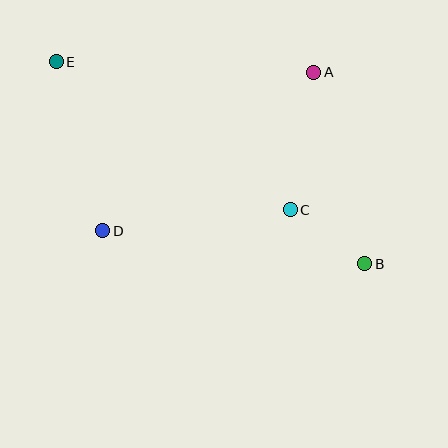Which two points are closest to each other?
Points B and C are closest to each other.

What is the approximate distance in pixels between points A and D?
The distance between A and D is approximately 264 pixels.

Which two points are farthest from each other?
Points B and E are farthest from each other.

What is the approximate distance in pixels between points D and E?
The distance between D and E is approximately 175 pixels.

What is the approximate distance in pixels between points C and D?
The distance between C and D is approximately 188 pixels.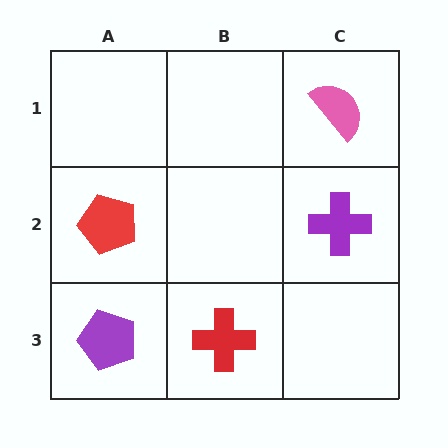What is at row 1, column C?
A pink semicircle.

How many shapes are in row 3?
2 shapes.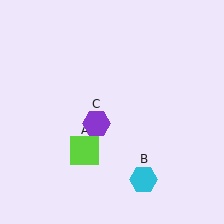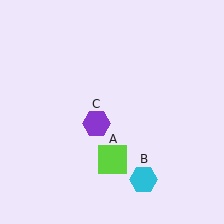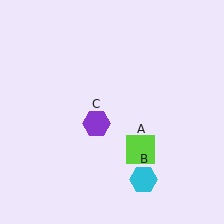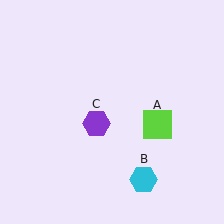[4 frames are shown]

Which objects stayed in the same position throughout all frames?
Cyan hexagon (object B) and purple hexagon (object C) remained stationary.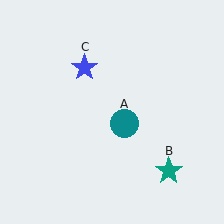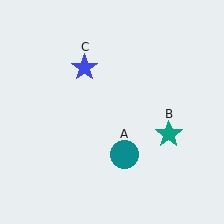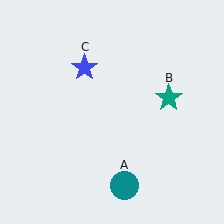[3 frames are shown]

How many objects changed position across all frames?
2 objects changed position: teal circle (object A), teal star (object B).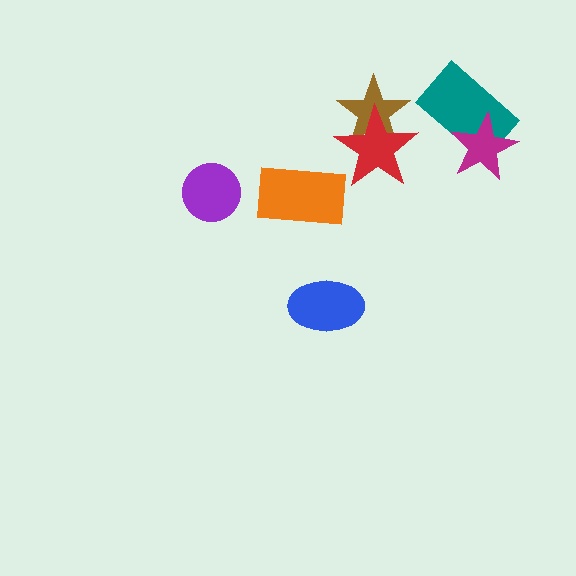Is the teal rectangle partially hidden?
Yes, it is partially covered by another shape.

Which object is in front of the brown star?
The red star is in front of the brown star.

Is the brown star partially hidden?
Yes, it is partially covered by another shape.